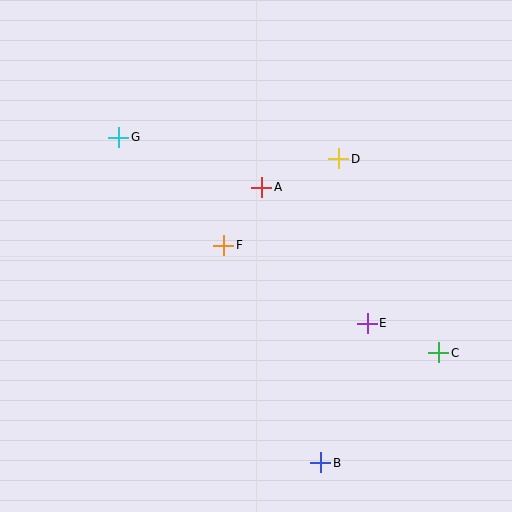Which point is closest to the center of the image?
Point F at (224, 245) is closest to the center.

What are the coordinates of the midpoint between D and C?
The midpoint between D and C is at (389, 256).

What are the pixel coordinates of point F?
Point F is at (224, 245).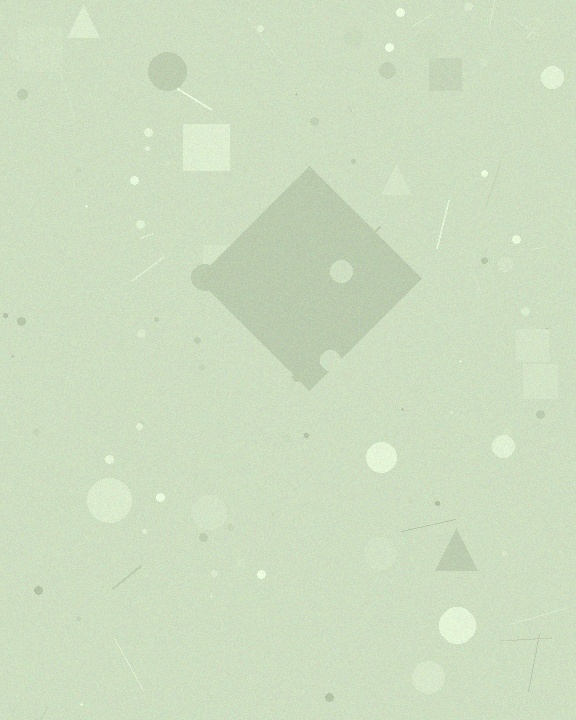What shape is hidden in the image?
A diamond is hidden in the image.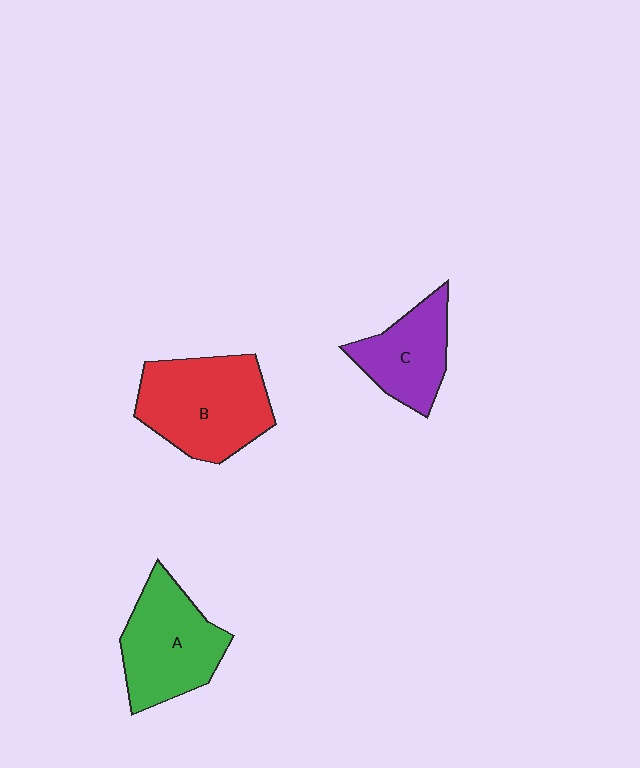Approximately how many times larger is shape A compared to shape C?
Approximately 1.4 times.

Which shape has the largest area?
Shape B (red).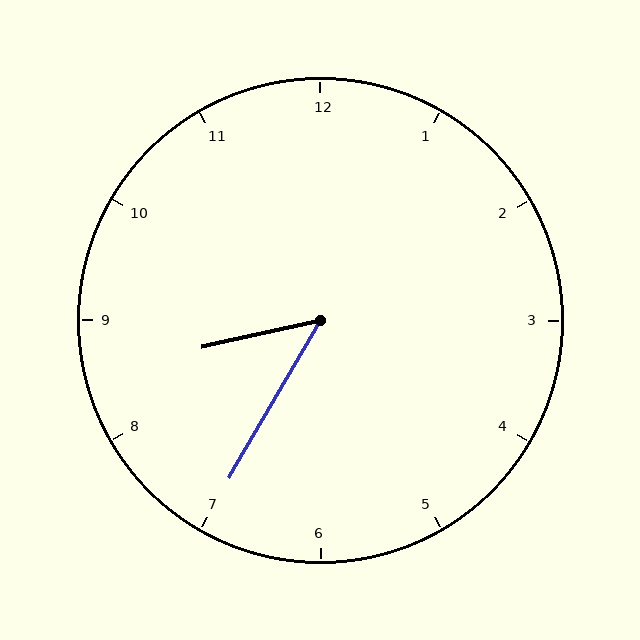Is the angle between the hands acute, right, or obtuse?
It is acute.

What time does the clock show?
8:35.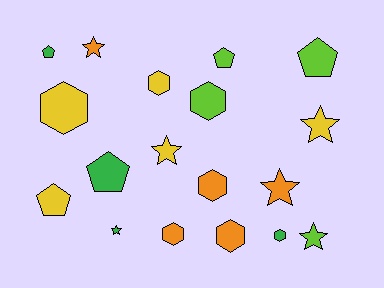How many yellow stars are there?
There are 2 yellow stars.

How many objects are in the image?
There are 18 objects.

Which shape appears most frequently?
Hexagon, with 7 objects.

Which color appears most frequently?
Yellow, with 5 objects.